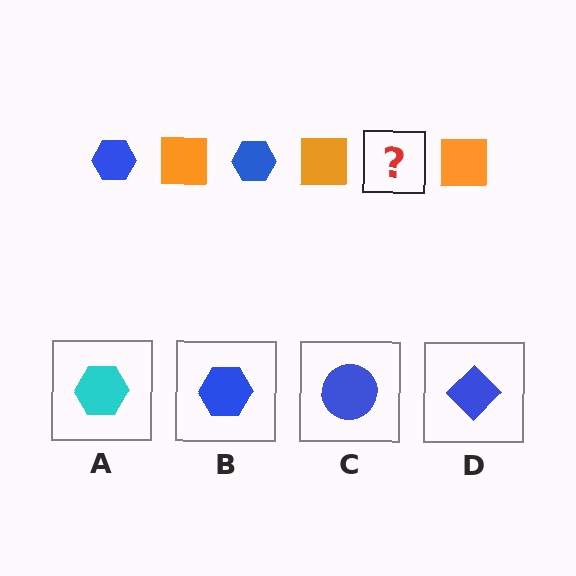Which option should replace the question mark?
Option B.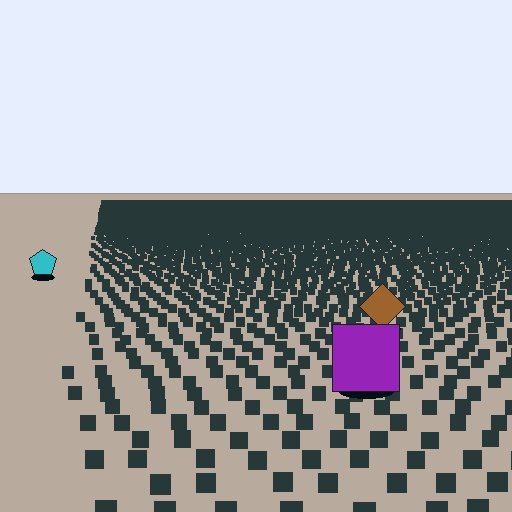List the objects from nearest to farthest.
From nearest to farthest: the purple square, the brown diamond, the cyan pentagon.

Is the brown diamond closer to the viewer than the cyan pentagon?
Yes. The brown diamond is closer — you can tell from the texture gradient: the ground texture is coarser near it.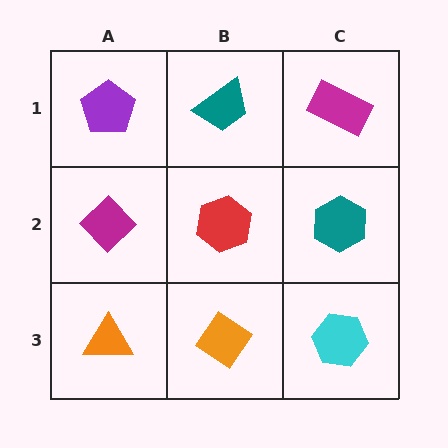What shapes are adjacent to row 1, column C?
A teal hexagon (row 2, column C), a teal trapezoid (row 1, column B).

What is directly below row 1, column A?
A magenta diamond.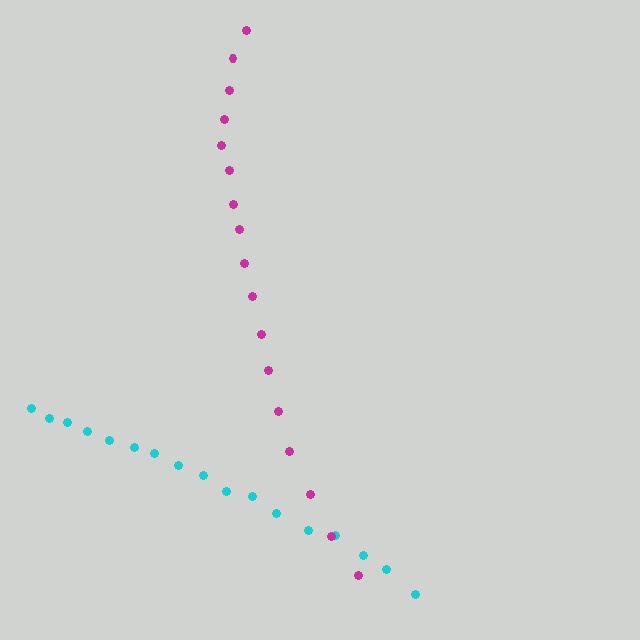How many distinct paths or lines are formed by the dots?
There are 2 distinct paths.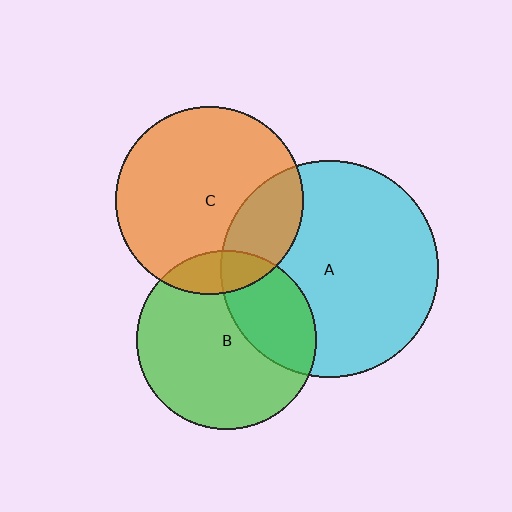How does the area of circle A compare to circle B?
Approximately 1.5 times.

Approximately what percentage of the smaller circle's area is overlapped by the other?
Approximately 30%.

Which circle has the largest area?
Circle A (cyan).